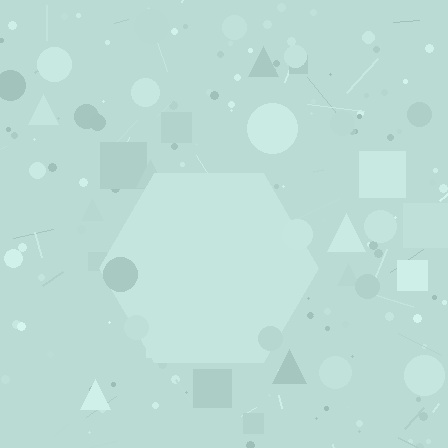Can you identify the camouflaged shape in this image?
The camouflaged shape is a hexagon.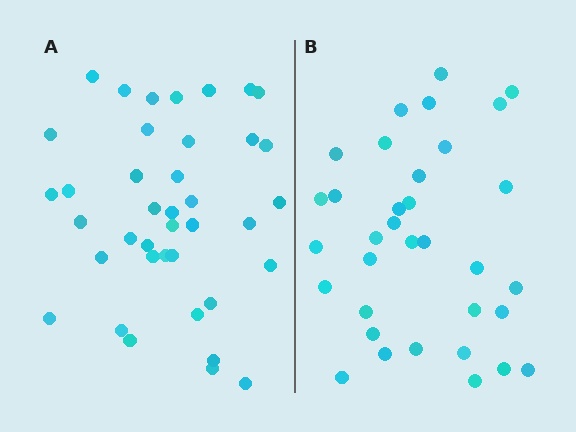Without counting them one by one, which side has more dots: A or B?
Region A (the left region) has more dots.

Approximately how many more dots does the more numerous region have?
Region A has about 5 more dots than region B.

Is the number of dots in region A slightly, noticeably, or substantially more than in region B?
Region A has only slightly more — the two regions are fairly close. The ratio is roughly 1.1 to 1.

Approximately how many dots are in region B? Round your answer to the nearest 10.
About 30 dots. (The exact count is 34, which rounds to 30.)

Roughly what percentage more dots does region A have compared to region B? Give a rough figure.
About 15% more.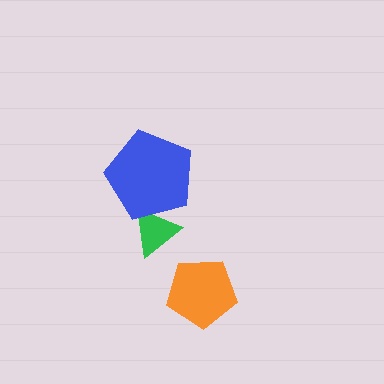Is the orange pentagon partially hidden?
No, no other shape covers it.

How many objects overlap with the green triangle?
1 object overlaps with the green triangle.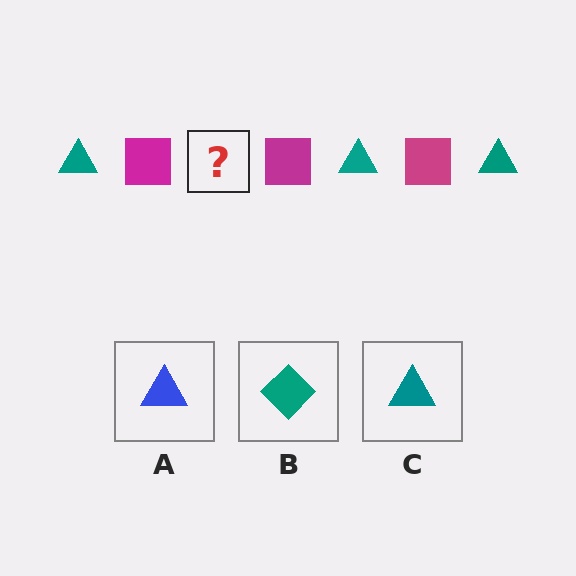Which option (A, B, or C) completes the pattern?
C.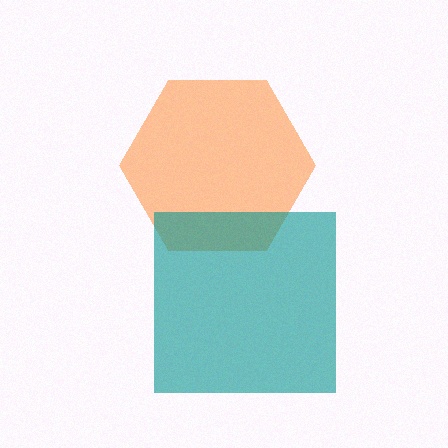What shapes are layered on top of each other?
The layered shapes are: an orange hexagon, a teal square.